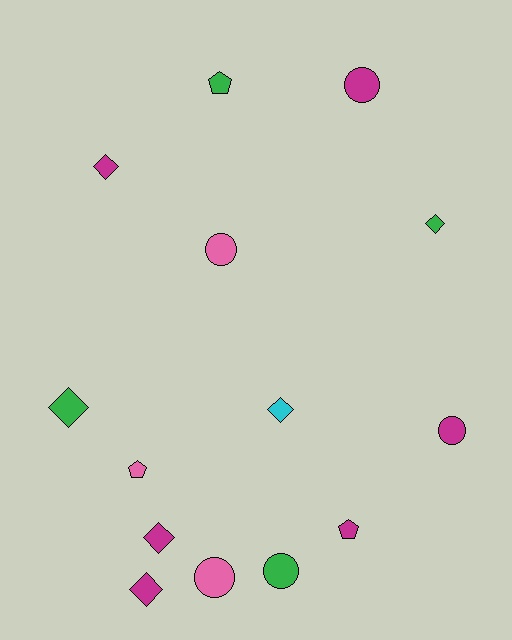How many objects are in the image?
There are 14 objects.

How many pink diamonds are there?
There are no pink diamonds.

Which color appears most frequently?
Magenta, with 6 objects.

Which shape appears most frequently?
Diamond, with 6 objects.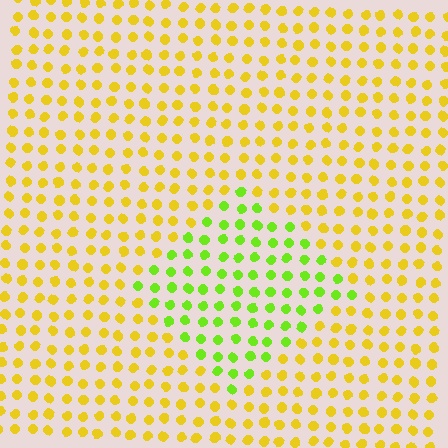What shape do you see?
I see a diamond.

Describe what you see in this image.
The image is filled with small yellow elements in a uniform arrangement. A diamond-shaped region is visible where the elements are tinted to a slightly different hue, forming a subtle color boundary.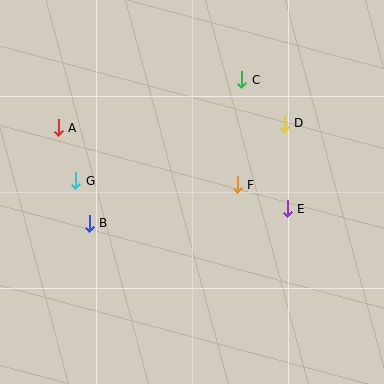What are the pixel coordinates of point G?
Point G is at (76, 181).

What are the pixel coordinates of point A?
Point A is at (58, 128).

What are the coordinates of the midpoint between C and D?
The midpoint between C and D is at (263, 101).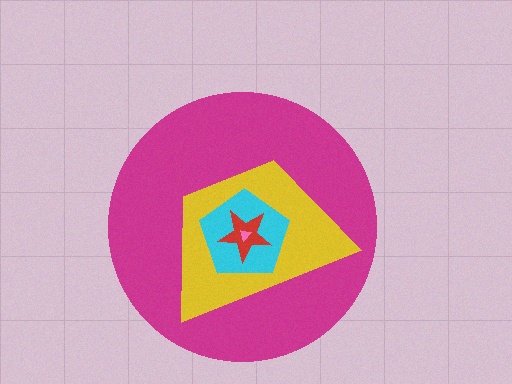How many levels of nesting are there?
5.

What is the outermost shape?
The magenta circle.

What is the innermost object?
The pink triangle.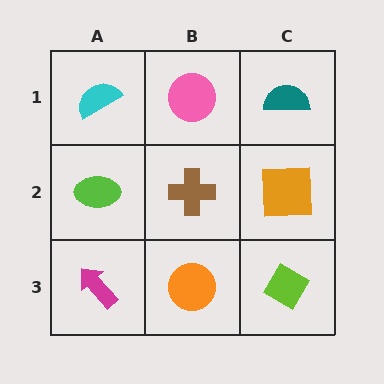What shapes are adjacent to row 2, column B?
A pink circle (row 1, column B), an orange circle (row 3, column B), a lime ellipse (row 2, column A), an orange square (row 2, column C).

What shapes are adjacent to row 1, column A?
A lime ellipse (row 2, column A), a pink circle (row 1, column B).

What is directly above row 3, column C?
An orange square.